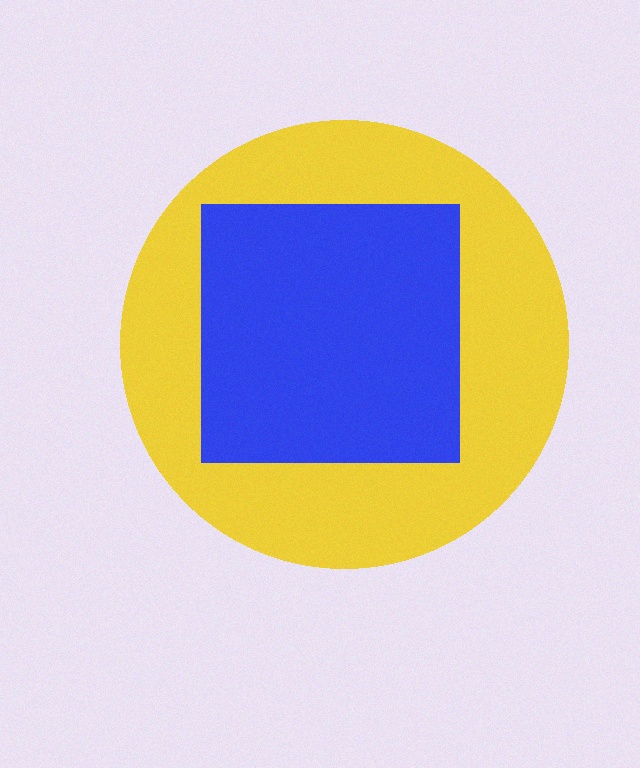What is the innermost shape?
The blue square.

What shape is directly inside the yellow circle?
The blue square.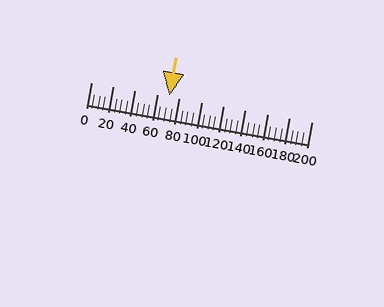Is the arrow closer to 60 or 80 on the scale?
The arrow is closer to 80.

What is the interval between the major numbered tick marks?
The major tick marks are spaced 20 units apart.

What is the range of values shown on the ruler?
The ruler shows values from 0 to 200.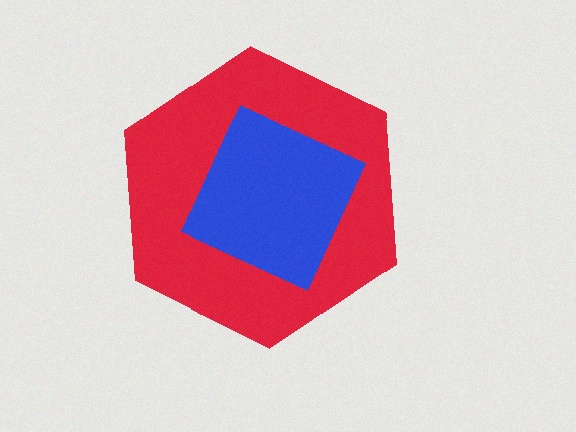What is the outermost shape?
The red hexagon.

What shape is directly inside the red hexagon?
The blue diamond.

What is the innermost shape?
The blue diamond.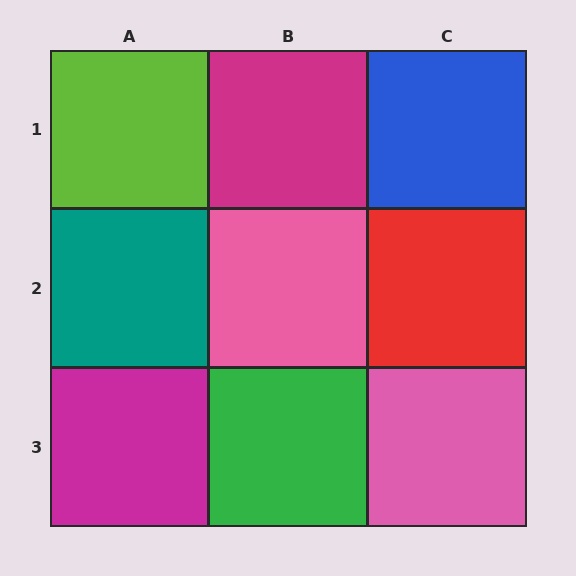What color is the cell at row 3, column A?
Magenta.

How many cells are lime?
1 cell is lime.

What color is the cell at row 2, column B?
Pink.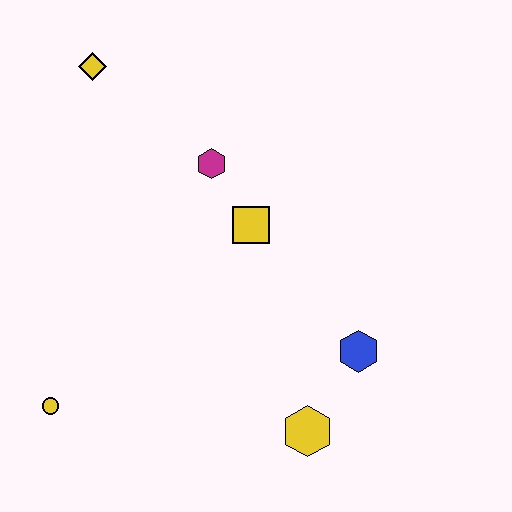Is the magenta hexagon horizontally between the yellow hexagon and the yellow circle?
Yes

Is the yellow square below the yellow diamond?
Yes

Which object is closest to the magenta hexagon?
The yellow square is closest to the magenta hexagon.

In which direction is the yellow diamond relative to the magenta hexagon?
The yellow diamond is to the left of the magenta hexagon.